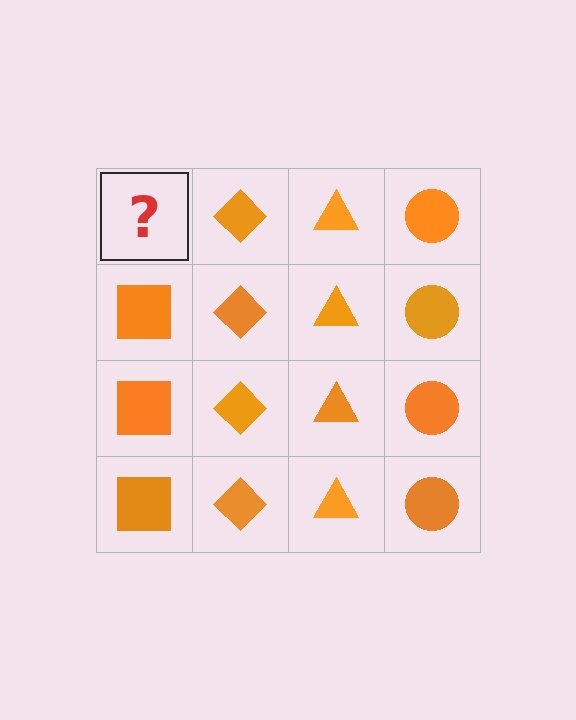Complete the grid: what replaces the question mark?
The question mark should be replaced with an orange square.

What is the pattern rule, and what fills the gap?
The rule is that each column has a consistent shape. The gap should be filled with an orange square.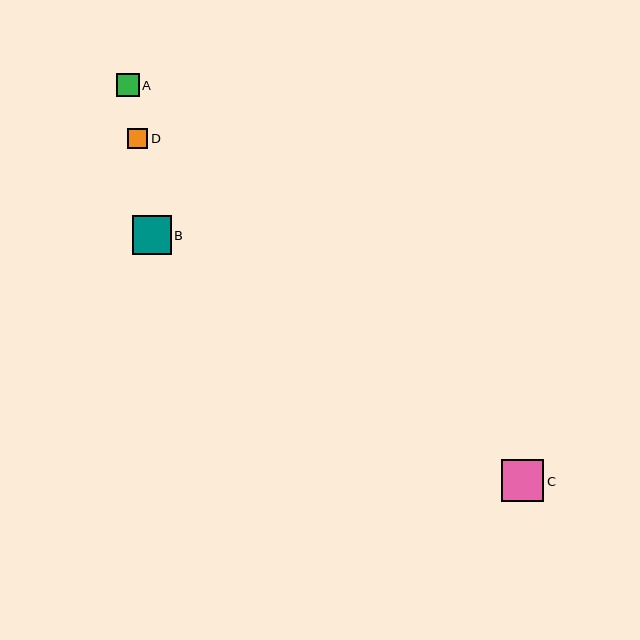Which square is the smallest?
Square D is the smallest with a size of approximately 20 pixels.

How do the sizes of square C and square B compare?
Square C and square B are approximately the same size.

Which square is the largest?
Square C is the largest with a size of approximately 42 pixels.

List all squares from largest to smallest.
From largest to smallest: C, B, A, D.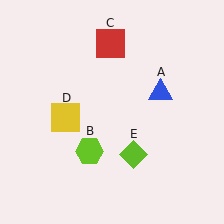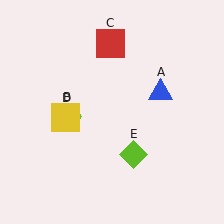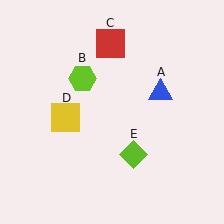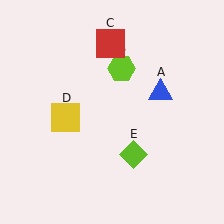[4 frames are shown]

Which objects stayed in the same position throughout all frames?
Blue triangle (object A) and red square (object C) and yellow square (object D) and lime diamond (object E) remained stationary.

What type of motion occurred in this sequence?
The lime hexagon (object B) rotated clockwise around the center of the scene.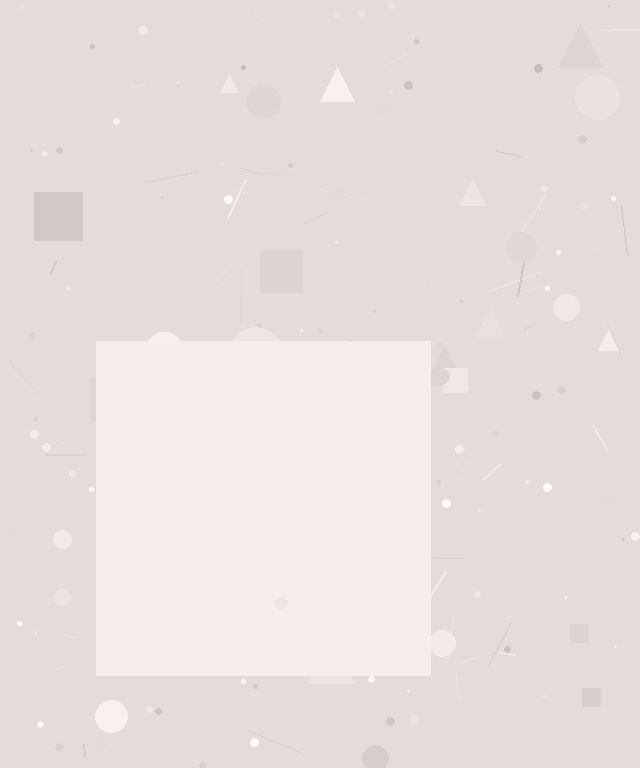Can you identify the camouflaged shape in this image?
The camouflaged shape is a square.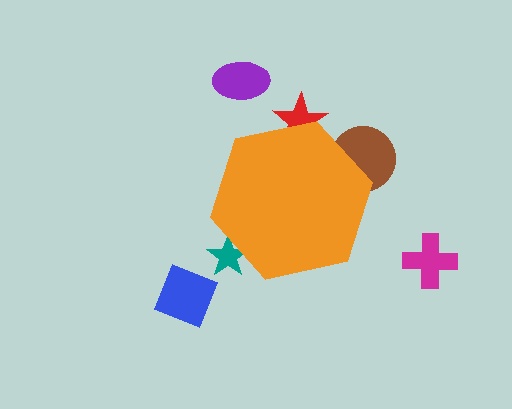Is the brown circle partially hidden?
Yes, the brown circle is partially hidden behind the orange hexagon.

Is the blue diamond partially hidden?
No, the blue diamond is fully visible.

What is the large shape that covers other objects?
An orange hexagon.